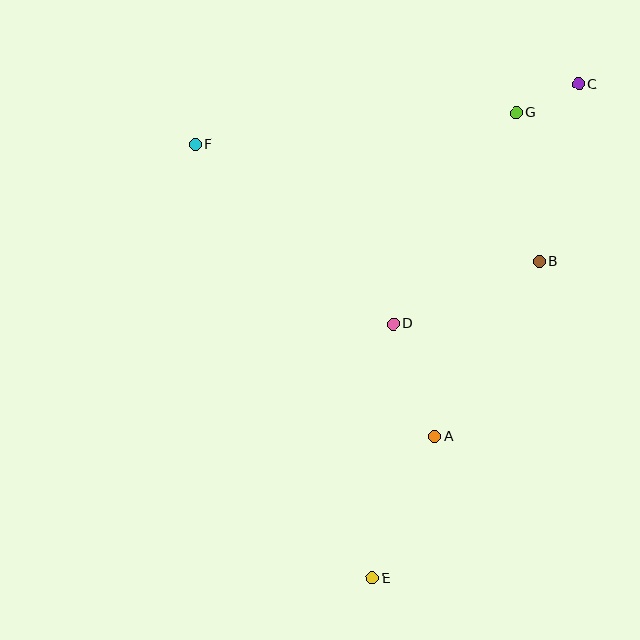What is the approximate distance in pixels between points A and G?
The distance between A and G is approximately 334 pixels.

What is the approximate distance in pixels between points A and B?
The distance between A and B is approximately 204 pixels.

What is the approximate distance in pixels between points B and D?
The distance between B and D is approximately 159 pixels.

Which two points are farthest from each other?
Points C and E are farthest from each other.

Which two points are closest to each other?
Points C and G are closest to each other.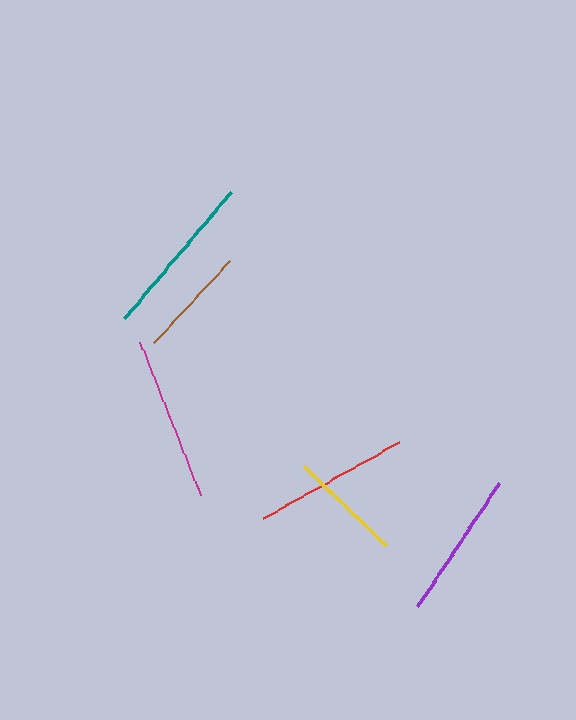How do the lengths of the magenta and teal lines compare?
The magenta and teal lines are approximately the same length.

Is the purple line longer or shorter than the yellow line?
The purple line is longer than the yellow line.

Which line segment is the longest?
The magenta line is the longest at approximately 165 pixels.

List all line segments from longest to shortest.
From longest to shortest: magenta, teal, red, purple, yellow, brown.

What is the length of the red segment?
The red segment is approximately 156 pixels long.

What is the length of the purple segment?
The purple segment is approximately 147 pixels long.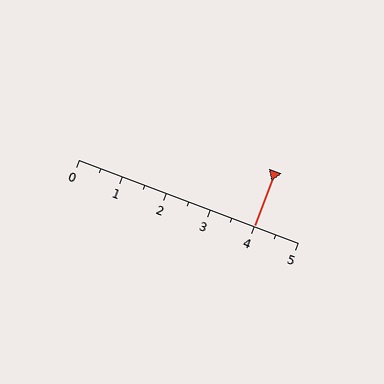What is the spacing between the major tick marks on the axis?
The major ticks are spaced 1 apart.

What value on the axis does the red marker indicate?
The marker indicates approximately 4.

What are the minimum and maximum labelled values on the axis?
The axis runs from 0 to 5.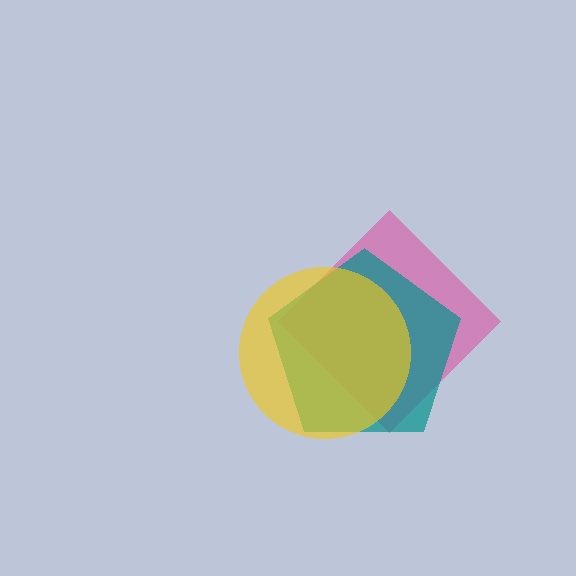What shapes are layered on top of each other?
The layered shapes are: a pink diamond, a teal pentagon, a yellow circle.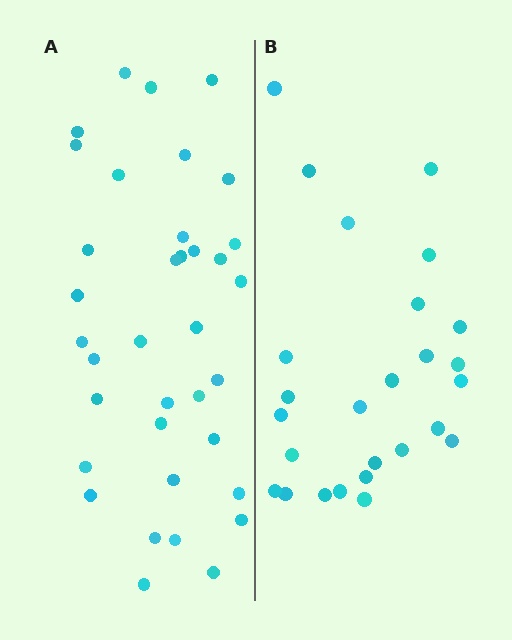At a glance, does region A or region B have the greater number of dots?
Region A (the left region) has more dots.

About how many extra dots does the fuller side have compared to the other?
Region A has roughly 10 or so more dots than region B.